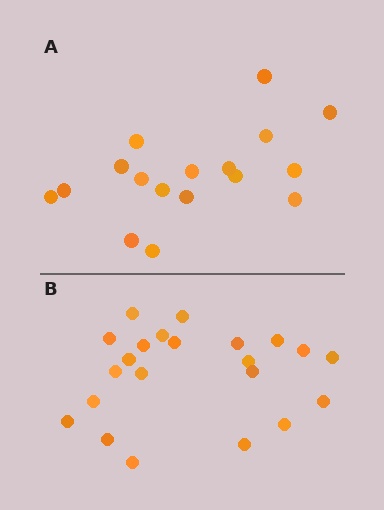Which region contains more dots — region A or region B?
Region B (the bottom region) has more dots.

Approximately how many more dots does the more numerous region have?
Region B has about 5 more dots than region A.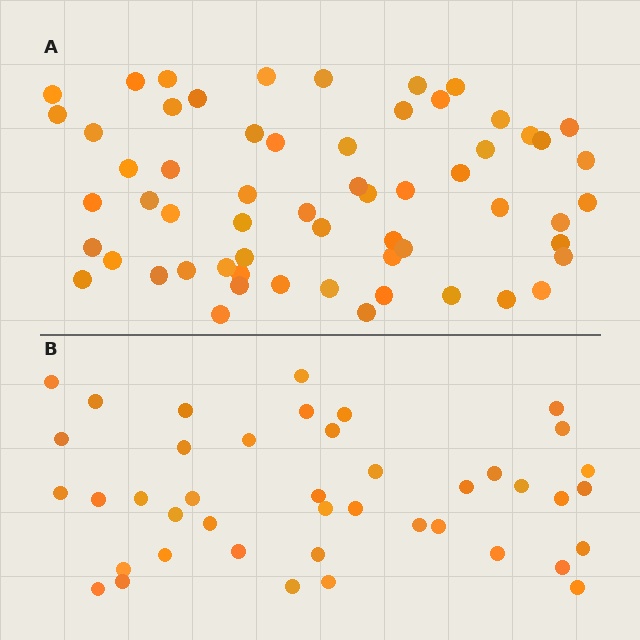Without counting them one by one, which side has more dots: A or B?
Region A (the top region) has more dots.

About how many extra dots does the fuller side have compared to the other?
Region A has approximately 20 more dots than region B.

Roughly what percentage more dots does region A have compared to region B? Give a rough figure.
About 45% more.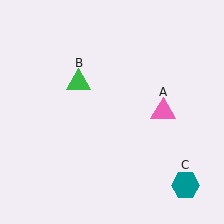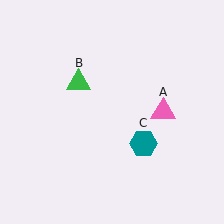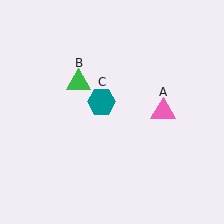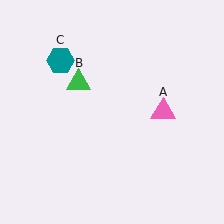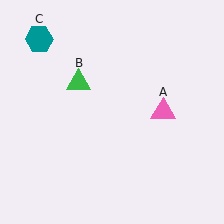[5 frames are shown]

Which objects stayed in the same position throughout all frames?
Pink triangle (object A) and green triangle (object B) remained stationary.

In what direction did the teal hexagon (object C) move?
The teal hexagon (object C) moved up and to the left.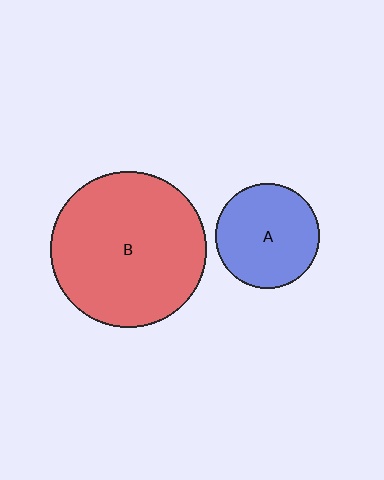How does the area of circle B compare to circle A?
Approximately 2.2 times.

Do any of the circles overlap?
No, none of the circles overlap.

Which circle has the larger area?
Circle B (red).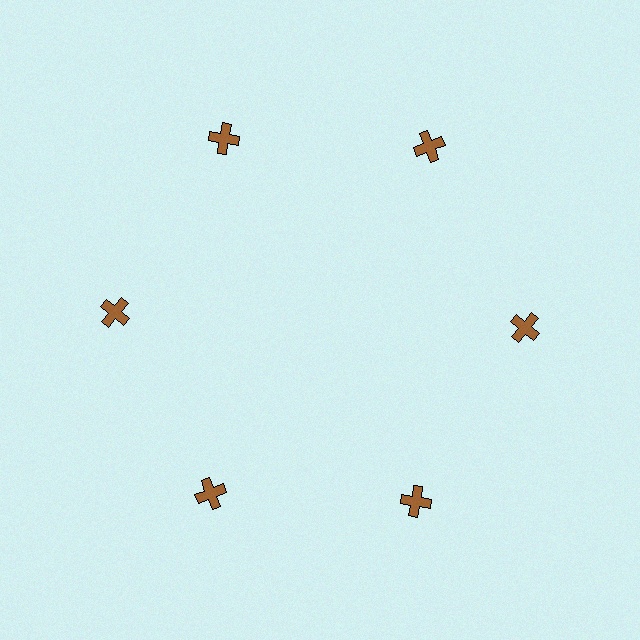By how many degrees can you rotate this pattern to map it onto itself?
The pattern maps onto itself every 60 degrees of rotation.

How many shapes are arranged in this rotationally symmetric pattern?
There are 6 shapes, arranged in 6 groups of 1.